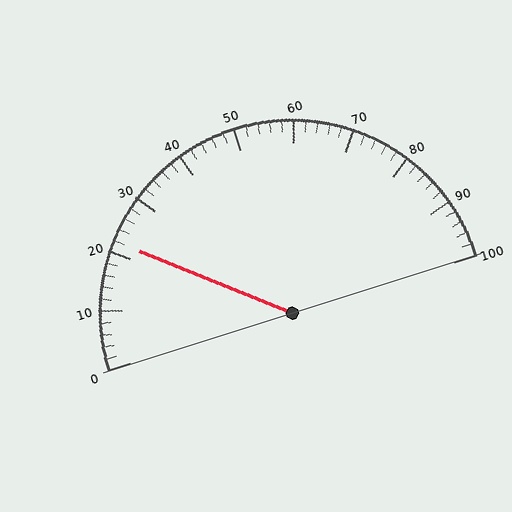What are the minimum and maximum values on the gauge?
The gauge ranges from 0 to 100.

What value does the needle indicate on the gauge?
The needle indicates approximately 22.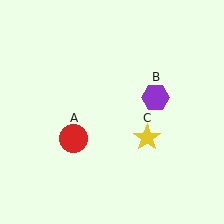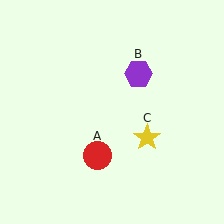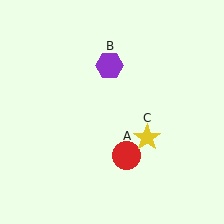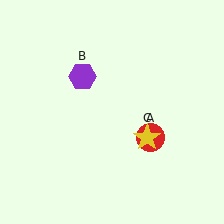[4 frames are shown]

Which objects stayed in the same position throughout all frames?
Yellow star (object C) remained stationary.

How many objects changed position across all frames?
2 objects changed position: red circle (object A), purple hexagon (object B).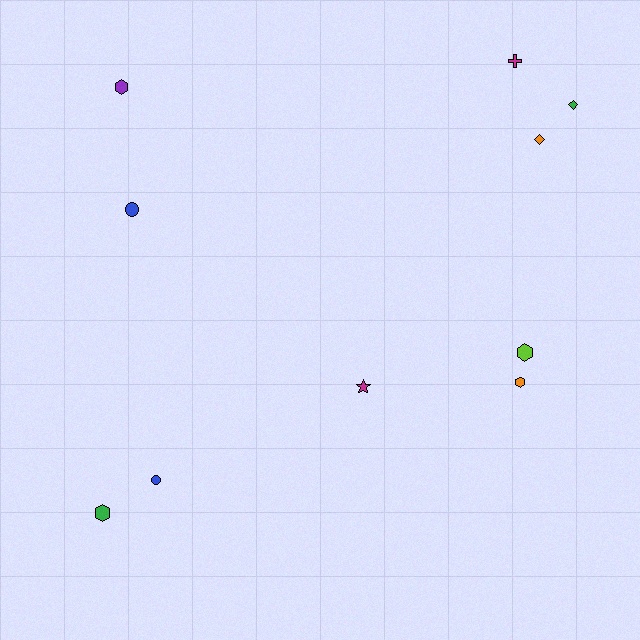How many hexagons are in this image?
There are 4 hexagons.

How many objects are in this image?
There are 10 objects.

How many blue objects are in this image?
There are 2 blue objects.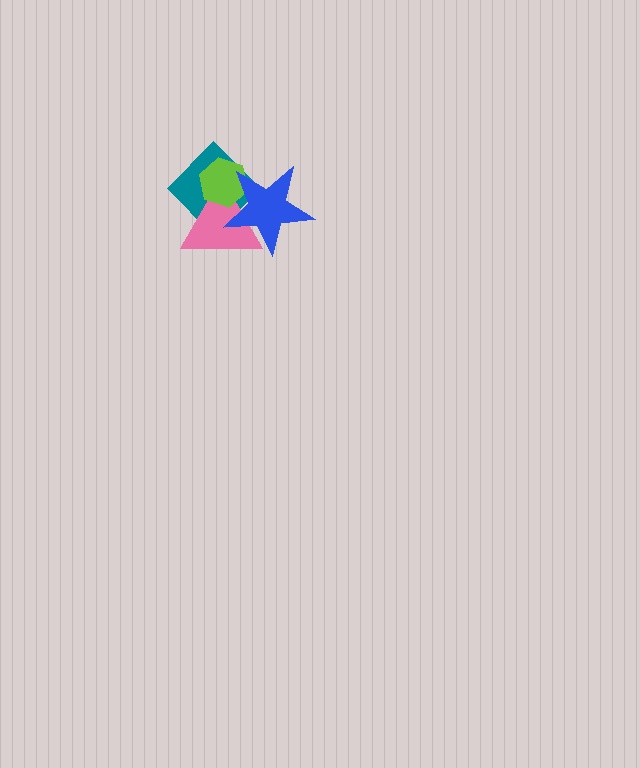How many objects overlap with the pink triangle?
3 objects overlap with the pink triangle.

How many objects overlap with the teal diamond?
3 objects overlap with the teal diamond.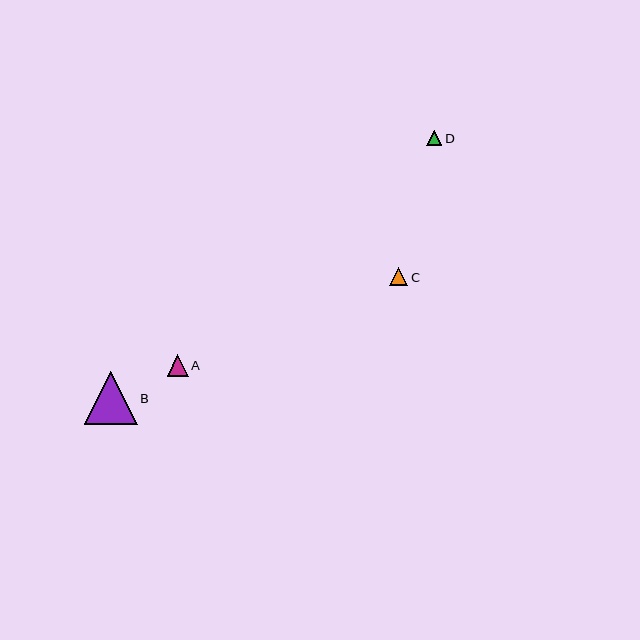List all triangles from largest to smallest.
From largest to smallest: B, A, C, D.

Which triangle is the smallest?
Triangle D is the smallest with a size of approximately 15 pixels.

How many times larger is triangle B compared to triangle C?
Triangle B is approximately 3.0 times the size of triangle C.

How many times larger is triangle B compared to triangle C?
Triangle B is approximately 3.0 times the size of triangle C.